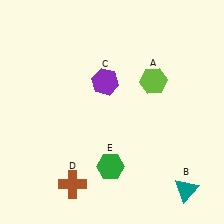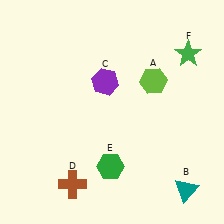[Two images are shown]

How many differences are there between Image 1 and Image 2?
There is 1 difference between the two images.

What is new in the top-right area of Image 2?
A green star (F) was added in the top-right area of Image 2.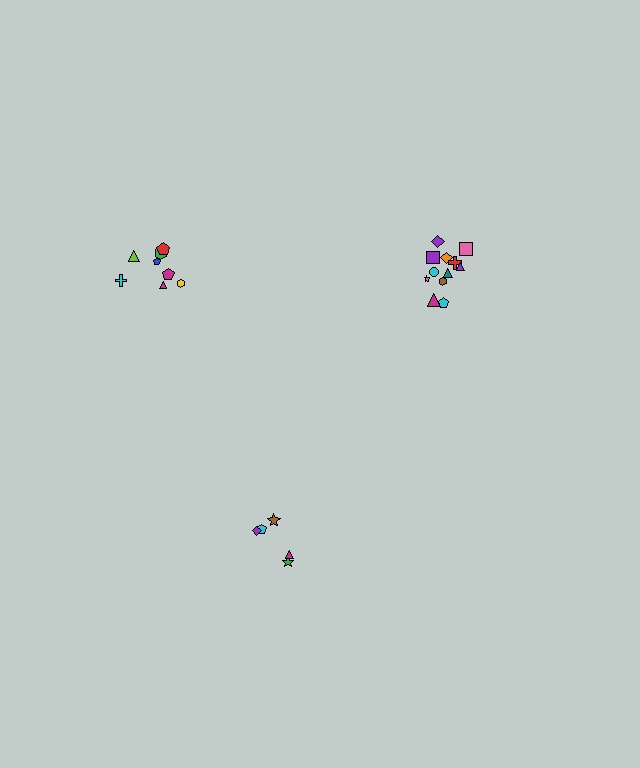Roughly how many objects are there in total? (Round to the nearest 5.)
Roughly 25 objects in total.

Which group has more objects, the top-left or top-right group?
The top-right group.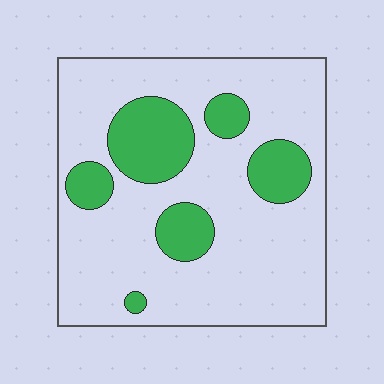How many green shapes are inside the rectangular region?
6.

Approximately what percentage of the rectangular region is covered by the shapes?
Approximately 20%.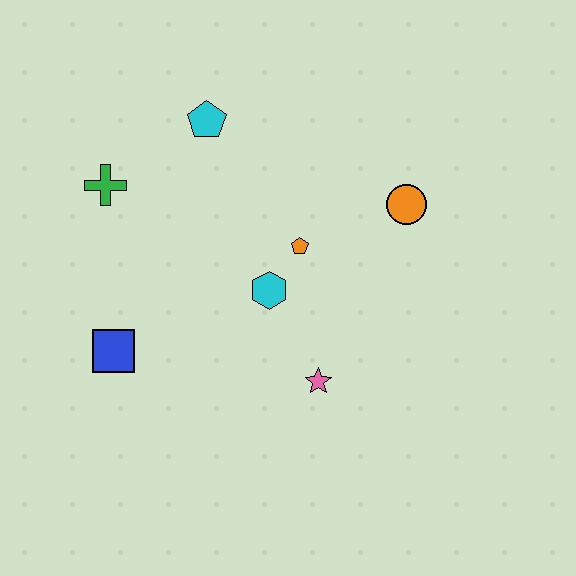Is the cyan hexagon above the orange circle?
No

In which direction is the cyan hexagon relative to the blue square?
The cyan hexagon is to the right of the blue square.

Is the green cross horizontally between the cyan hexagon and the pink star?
No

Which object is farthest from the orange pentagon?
The blue square is farthest from the orange pentagon.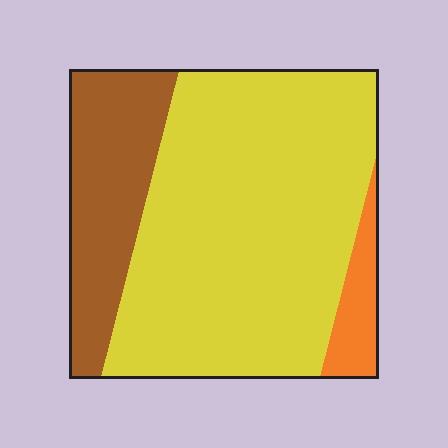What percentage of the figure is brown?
Brown covers 23% of the figure.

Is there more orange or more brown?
Brown.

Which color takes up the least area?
Orange, at roughly 5%.